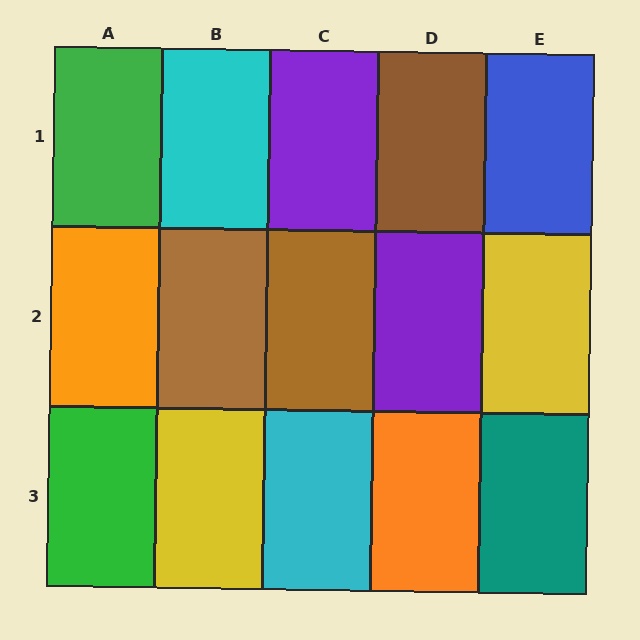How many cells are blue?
1 cell is blue.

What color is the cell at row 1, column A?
Green.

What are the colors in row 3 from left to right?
Green, yellow, cyan, orange, teal.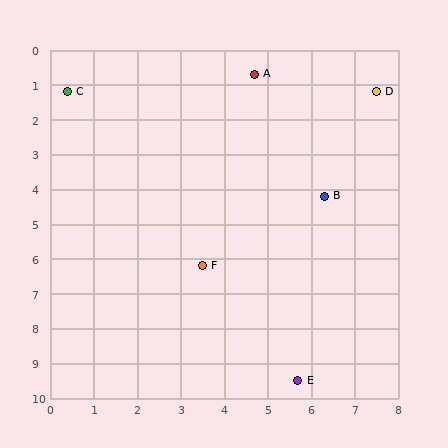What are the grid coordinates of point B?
Point B is at approximately (6.3, 4.2).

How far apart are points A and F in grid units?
Points A and F are about 5.6 grid units apart.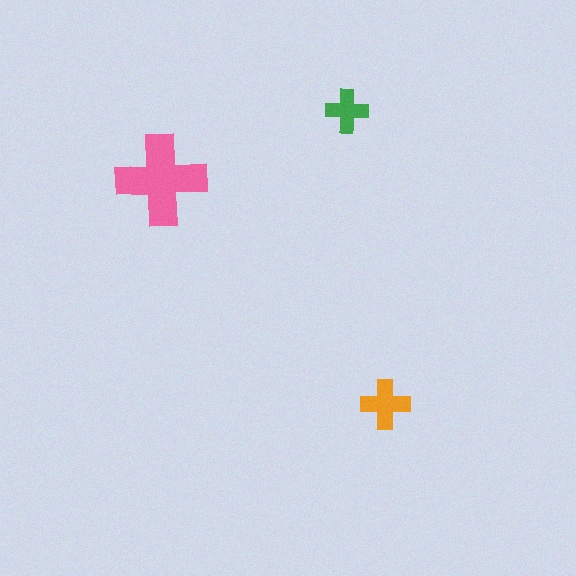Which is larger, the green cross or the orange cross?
The orange one.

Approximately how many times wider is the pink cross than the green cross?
About 2 times wider.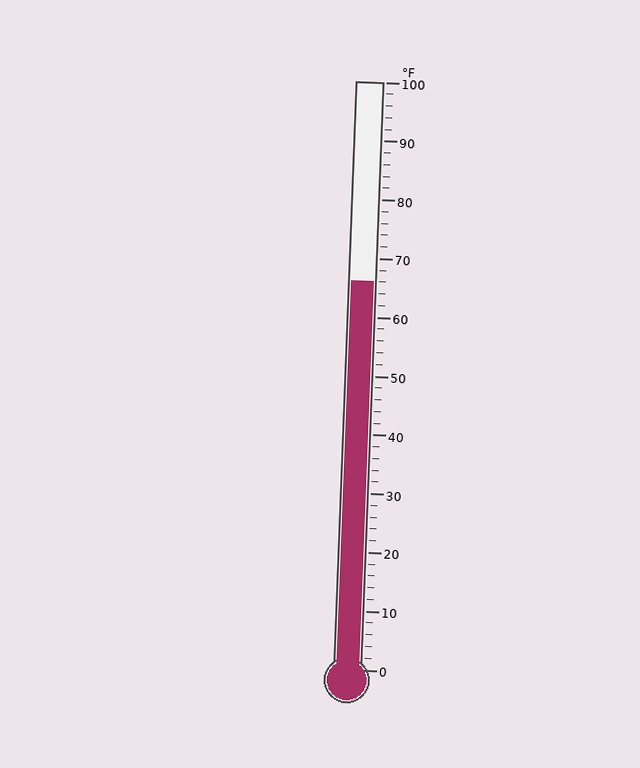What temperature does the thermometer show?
The thermometer shows approximately 66°F.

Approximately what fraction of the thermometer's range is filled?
The thermometer is filled to approximately 65% of its range.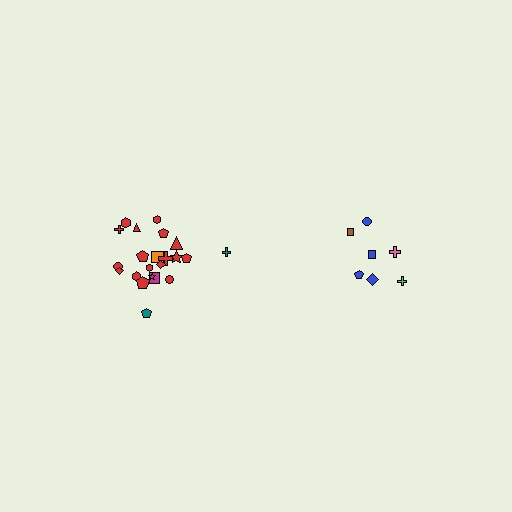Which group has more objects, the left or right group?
The left group.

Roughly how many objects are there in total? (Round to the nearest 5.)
Roughly 30 objects in total.